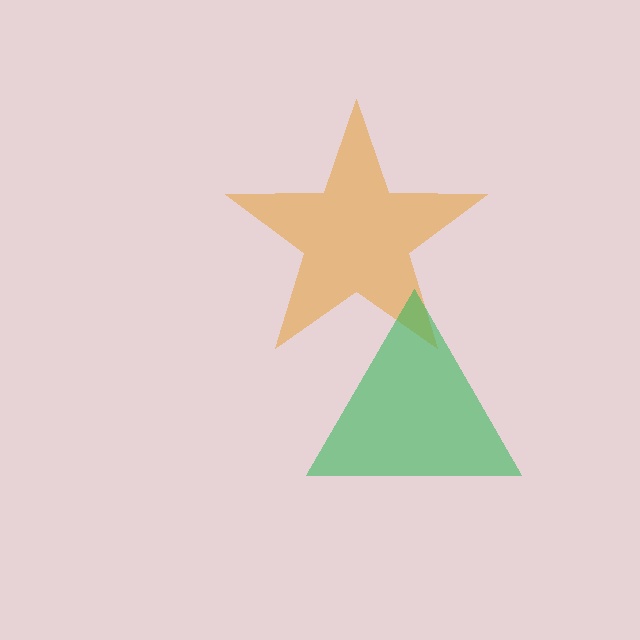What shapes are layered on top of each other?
The layered shapes are: an orange star, a green triangle.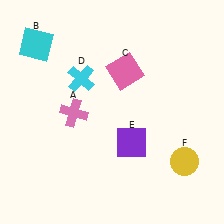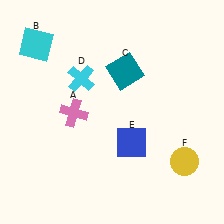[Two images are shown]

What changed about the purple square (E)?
In Image 1, E is purple. In Image 2, it changed to blue.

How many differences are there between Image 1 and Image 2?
There are 2 differences between the two images.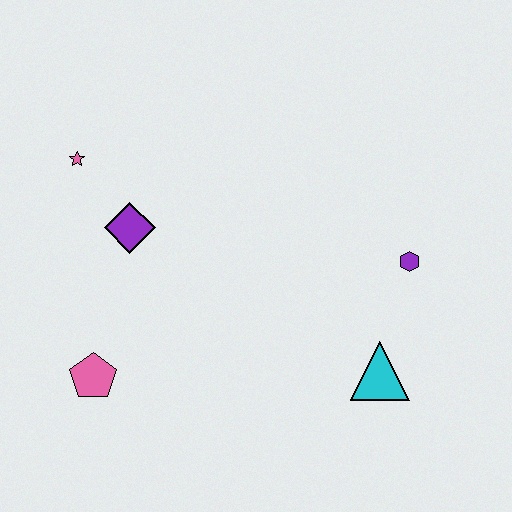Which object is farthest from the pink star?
The cyan triangle is farthest from the pink star.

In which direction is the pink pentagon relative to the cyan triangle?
The pink pentagon is to the left of the cyan triangle.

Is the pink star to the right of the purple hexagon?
No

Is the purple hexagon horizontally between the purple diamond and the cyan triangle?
No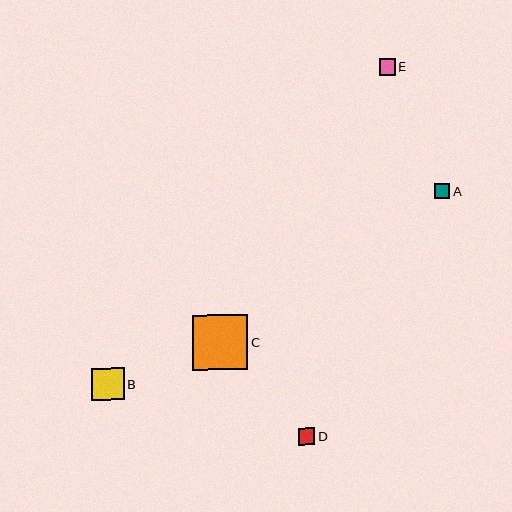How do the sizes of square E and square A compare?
Square E and square A are approximately the same size.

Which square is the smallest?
Square A is the smallest with a size of approximately 16 pixels.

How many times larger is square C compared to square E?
Square C is approximately 3.4 times the size of square E.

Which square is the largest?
Square C is the largest with a size of approximately 55 pixels.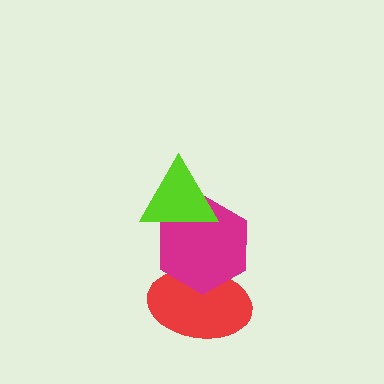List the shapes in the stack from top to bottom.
From top to bottom: the lime triangle, the magenta hexagon, the red ellipse.